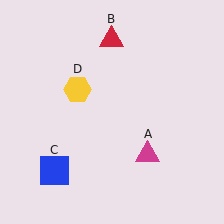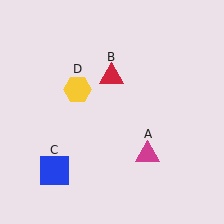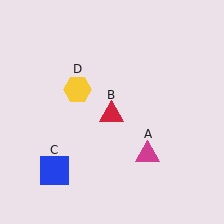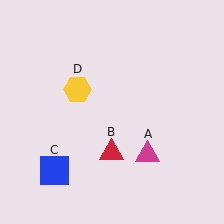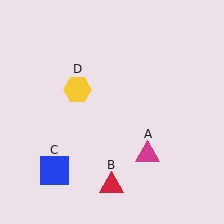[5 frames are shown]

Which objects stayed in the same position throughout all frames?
Magenta triangle (object A) and blue square (object C) and yellow hexagon (object D) remained stationary.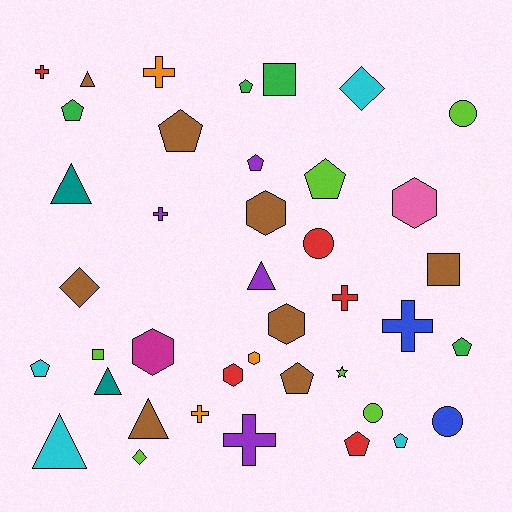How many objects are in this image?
There are 40 objects.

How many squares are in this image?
There are 3 squares.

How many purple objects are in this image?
There are 4 purple objects.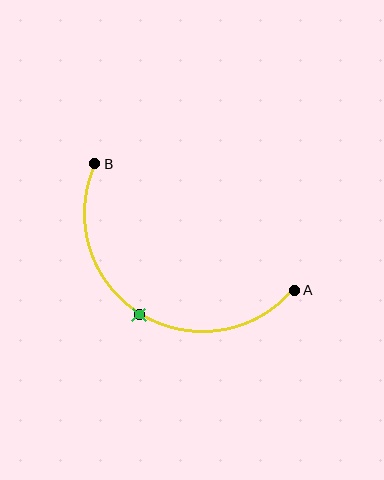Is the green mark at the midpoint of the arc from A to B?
Yes. The green mark lies on the arc at equal arc-length from both A and B — it is the arc midpoint.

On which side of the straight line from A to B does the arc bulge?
The arc bulges below the straight line connecting A and B.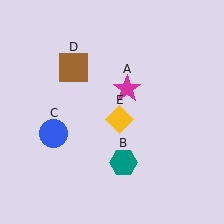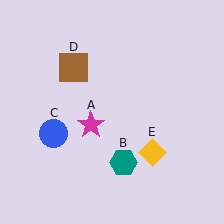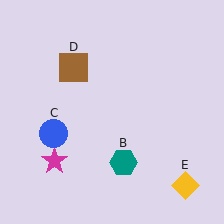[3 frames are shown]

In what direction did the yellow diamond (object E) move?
The yellow diamond (object E) moved down and to the right.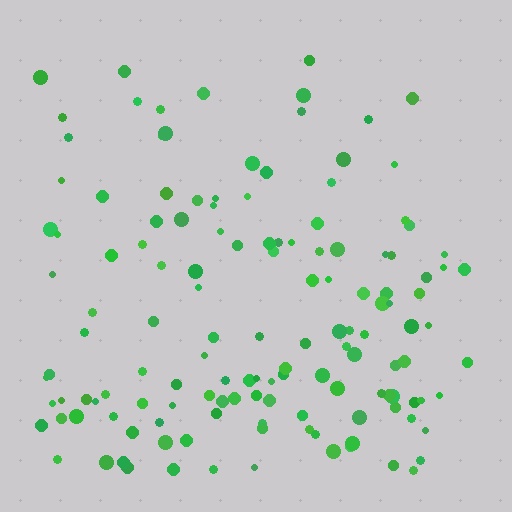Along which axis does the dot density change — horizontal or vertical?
Vertical.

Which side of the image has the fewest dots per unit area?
The top.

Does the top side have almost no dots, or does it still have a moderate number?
Still a moderate number, just noticeably fewer than the bottom.